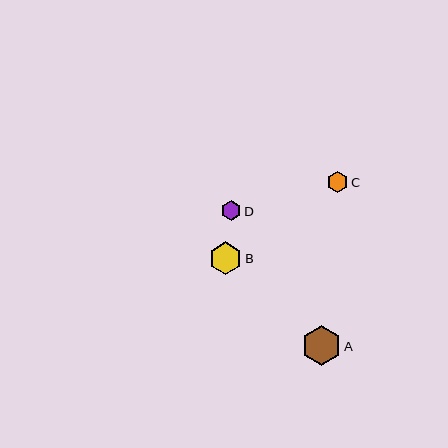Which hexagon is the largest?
Hexagon A is the largest with a size of approximately 40 pixels.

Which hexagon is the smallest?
Hexagon D is the smallest with a size of approximately 20 pixels.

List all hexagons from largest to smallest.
From largest to smallest: A, B, C, D.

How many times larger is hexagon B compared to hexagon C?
Hexagon B is approximately 1.5 times the size of hexagon C.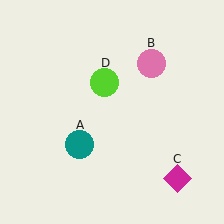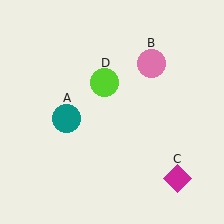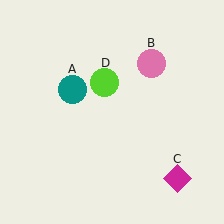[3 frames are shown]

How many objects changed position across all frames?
1 object changed position: teal circle (object A).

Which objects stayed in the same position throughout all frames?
Pink circle (object B) and magenta diamond (object C) and lime circle (object D) remained stationary.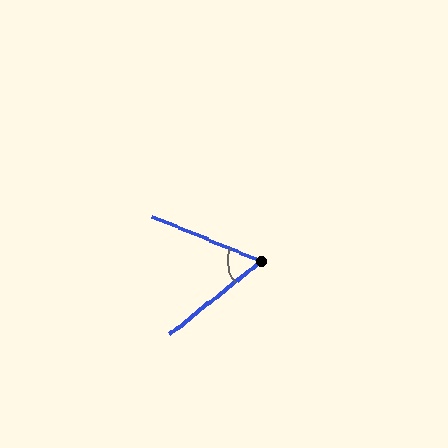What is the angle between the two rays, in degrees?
Approximately 61 degrees.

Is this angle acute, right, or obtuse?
It is acute.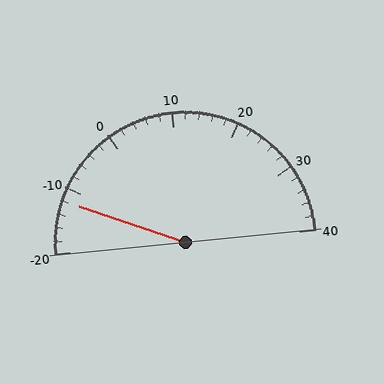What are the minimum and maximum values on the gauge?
The gauge ranges from -20 to 40.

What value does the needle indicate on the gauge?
The needle indicates approximately -12.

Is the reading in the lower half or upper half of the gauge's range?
The reading is in the lower half of the range (-20 to 40).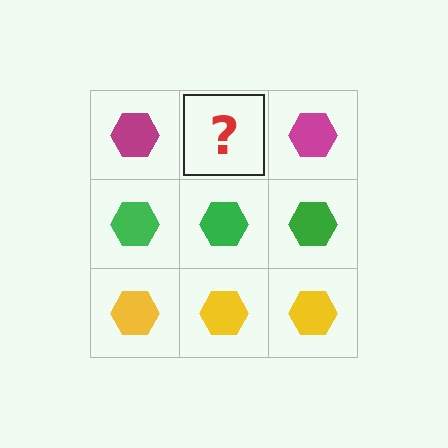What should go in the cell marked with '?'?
The missing cell should contain a magenta hexagon.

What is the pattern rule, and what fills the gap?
The rule is that each row has a consistent color. The gap should be filled with a magenta hexagon.